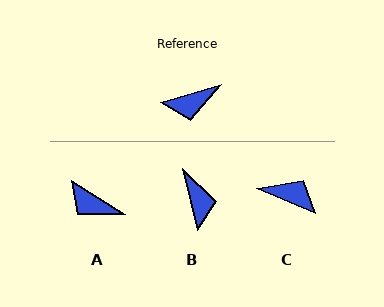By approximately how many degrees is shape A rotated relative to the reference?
Approximately 49 degrees clockwise.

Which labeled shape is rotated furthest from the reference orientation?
C, about 141 degrees away.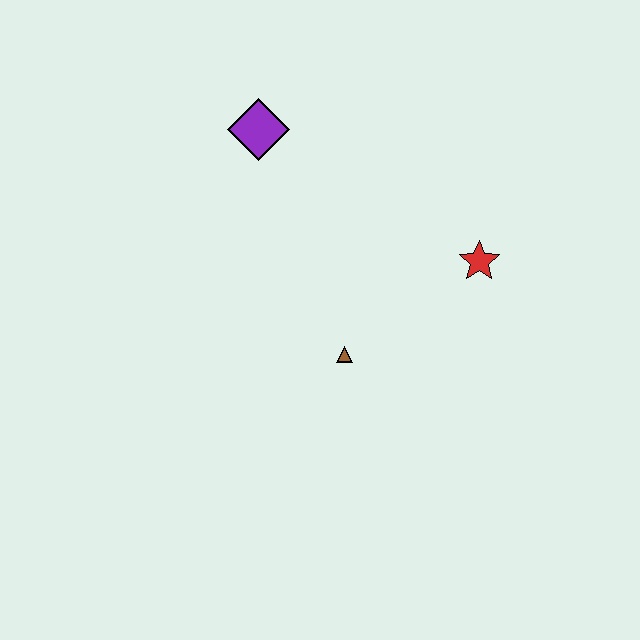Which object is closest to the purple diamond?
The brown triangle is closest to the purple diamond.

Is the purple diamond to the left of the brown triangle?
Yes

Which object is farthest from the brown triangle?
The purple diamond is farthest from the brown triangle.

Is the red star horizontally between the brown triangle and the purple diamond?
No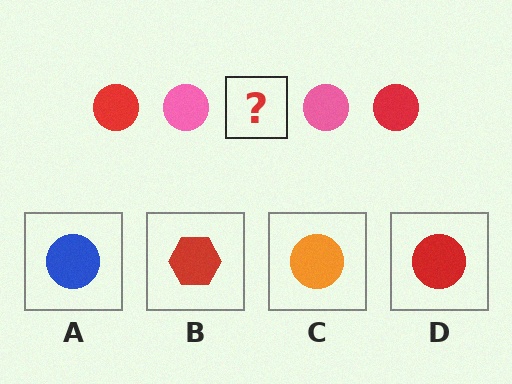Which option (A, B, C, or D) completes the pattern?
D.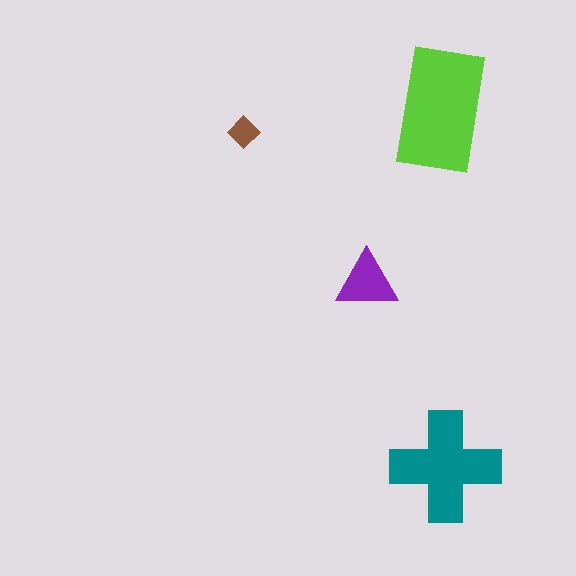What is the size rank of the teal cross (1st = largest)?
2nd.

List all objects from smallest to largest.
The brown diamond, the purple triangle, the teal cross, the lime rectangle.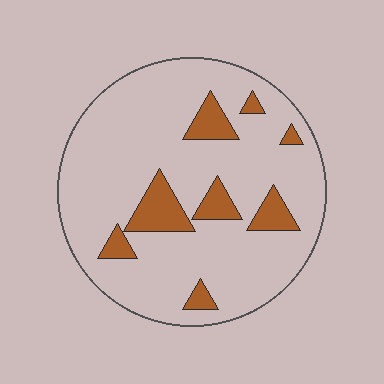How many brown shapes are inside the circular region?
8.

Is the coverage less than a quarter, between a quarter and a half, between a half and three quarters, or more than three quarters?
Less than a quarter.